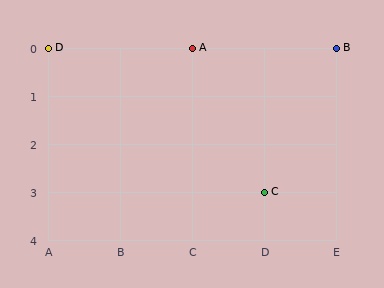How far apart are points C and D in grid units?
Points C and D are 3 columns and 3 rows apart (about 4.2 grid units diagonally).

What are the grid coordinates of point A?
Point A is at grid coordinates (C, 0).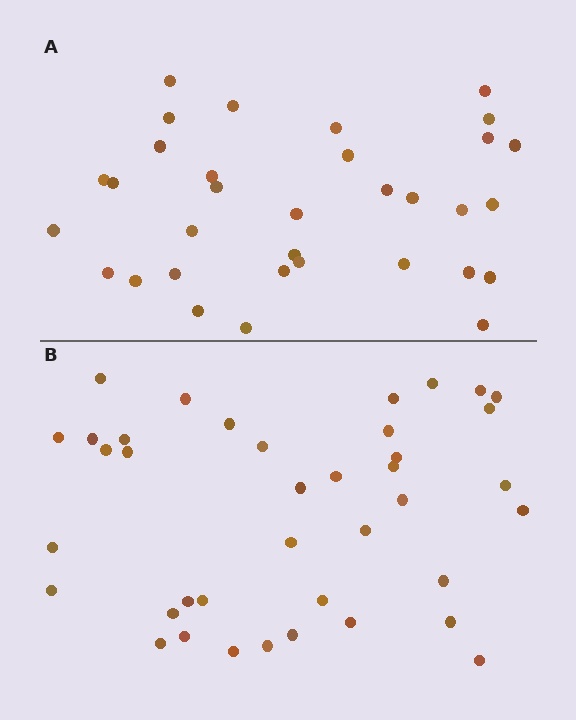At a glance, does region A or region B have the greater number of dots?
Region B (the bottom region) has more dots.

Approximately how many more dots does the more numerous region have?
Region B has about 6 more dots than region A.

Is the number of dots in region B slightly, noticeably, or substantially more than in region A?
Region B has only slightly more — the two regions are fairly close. The ratio is roughly 1.2 to 1.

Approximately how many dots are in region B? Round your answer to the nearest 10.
About 40 dots. (The exact count is 39, which rounds to 40.)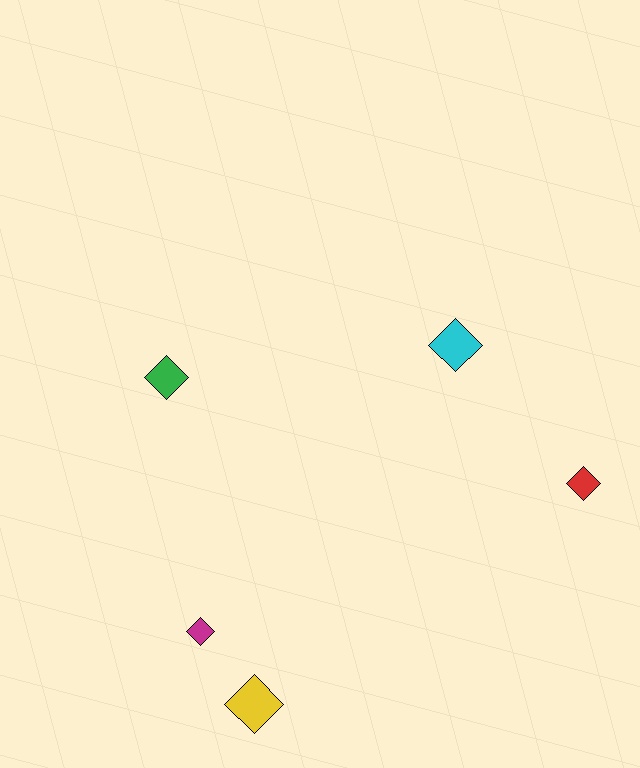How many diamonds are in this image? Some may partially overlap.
There are 5 diamonds.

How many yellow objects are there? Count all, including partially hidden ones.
There is 1 yellow object.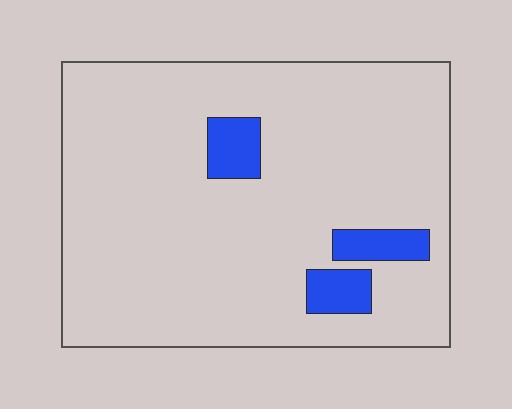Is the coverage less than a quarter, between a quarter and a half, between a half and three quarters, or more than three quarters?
Less than a quarter.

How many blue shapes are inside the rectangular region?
3.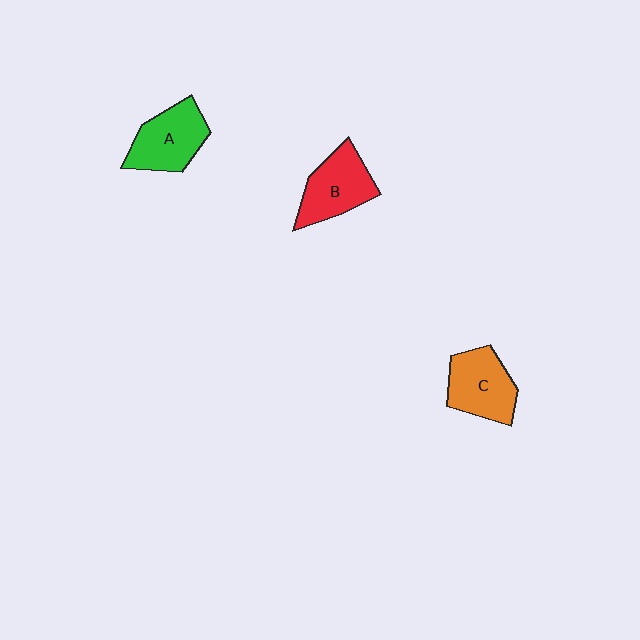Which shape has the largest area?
Shape A (green).